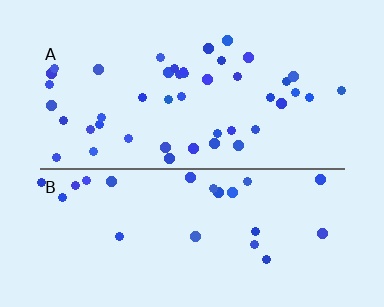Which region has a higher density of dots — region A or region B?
A (the top).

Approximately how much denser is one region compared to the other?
Approximately 1.9× — region A over region B.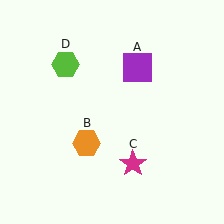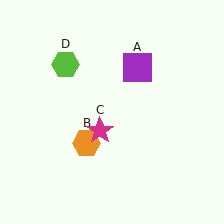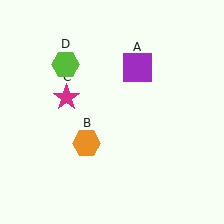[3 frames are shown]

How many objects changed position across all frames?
1 object changed position: magenta star (object C).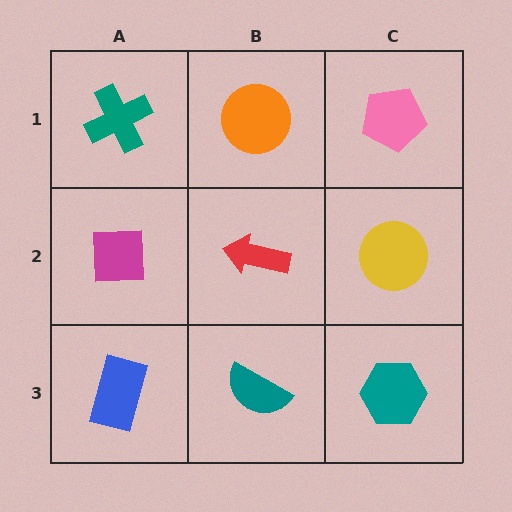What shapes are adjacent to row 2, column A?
A teal cross (row 1, column A), a blue rectangle (row 3, column A), a red arrow (row 2, column B).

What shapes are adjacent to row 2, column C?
A pink pentagon (row 1, column C), a teal hexagon (row 3, column C), a red arrow (row 2, column B).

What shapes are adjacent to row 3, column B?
A red arrow (row 2, column B), a blue rectangle (row 3, column A), a teal hexagon (row 3, column C).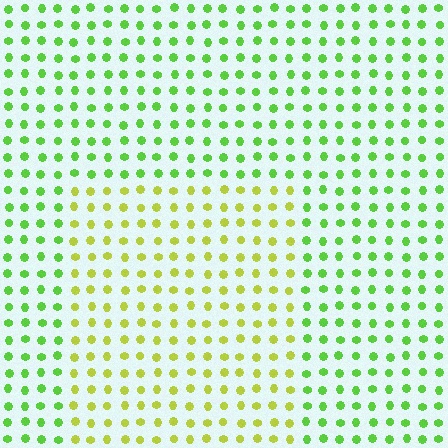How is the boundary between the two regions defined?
The boundary is defined purely by a slight shift in hue (about 38 degrees). Spacing, size, and orientation are identical on both sides.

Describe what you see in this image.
The image is filled with small lime elements in a uniform arrangement. A rectangle-shaped region is visible where the elements are tinted to a slightly different hue, forming a subtle color boundary.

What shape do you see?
I see a rectangle.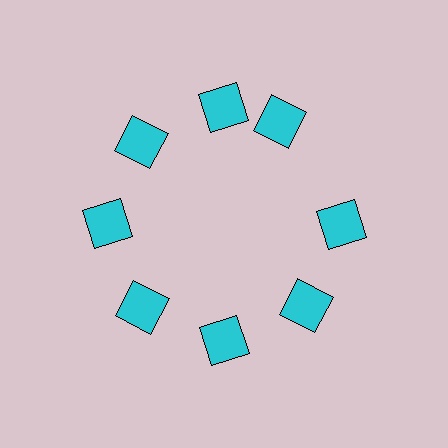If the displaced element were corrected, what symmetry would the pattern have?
It would have 8-fold rotational symmetry — the pattern would map onto itself every 45 degrees.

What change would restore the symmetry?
The symmetry would be restored by rotating it back into even spacing with its neighbors so that all 8 squares sit at equal angles and equal distance from the center.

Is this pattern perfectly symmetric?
No. The 8 cyan squares are arranged in a ring, but one element near the 2 o'clock position is rotated out of alignment along the ring, breaking the 8-fold rotational symmetry.